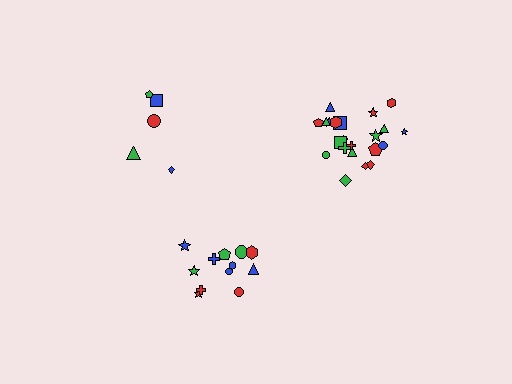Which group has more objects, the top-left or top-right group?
The top-right group.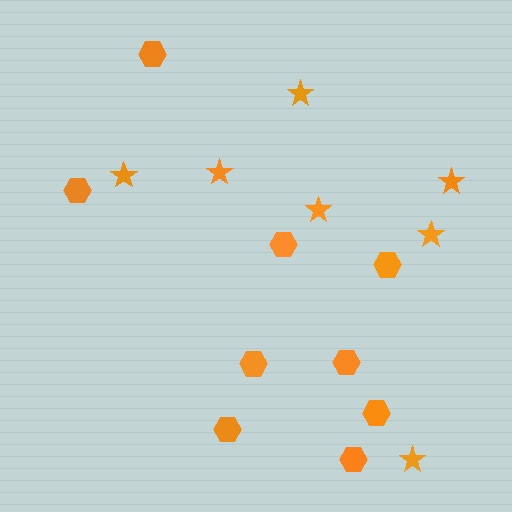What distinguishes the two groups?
There are 2 groups: one group of stars (7) and one group of hexagons (9).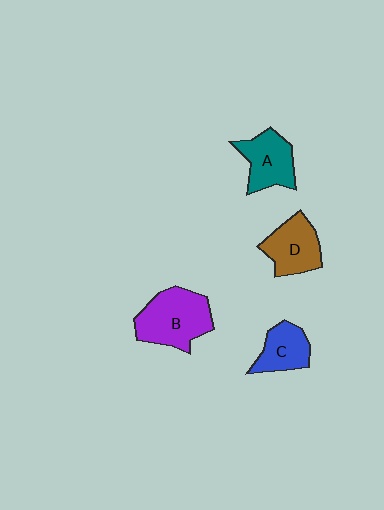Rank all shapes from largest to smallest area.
From largest to smallest: B (purple), D (brown), A (teal), C (blue).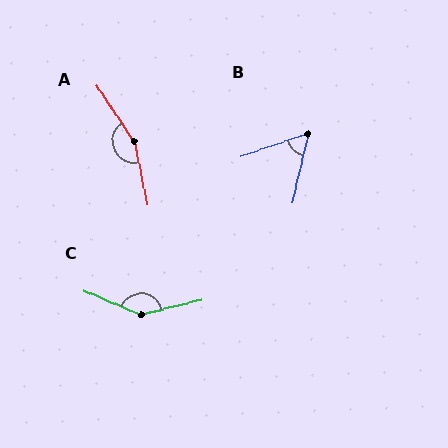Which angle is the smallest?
B, at approximately 58 degrees.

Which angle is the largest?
A, at approximately 158 degrees.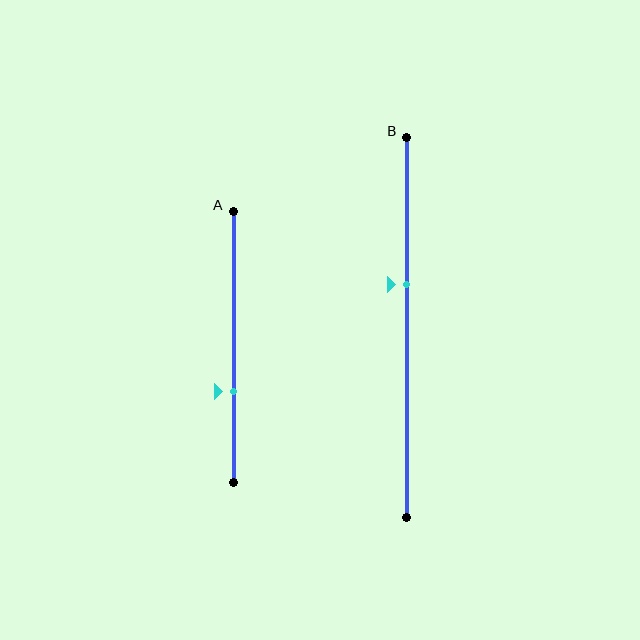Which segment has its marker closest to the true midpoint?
Segment B has its marker closest to the true midpoint.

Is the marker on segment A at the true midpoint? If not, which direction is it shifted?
No, the marker on segment A is shifted downward by about 17% of the segment length.